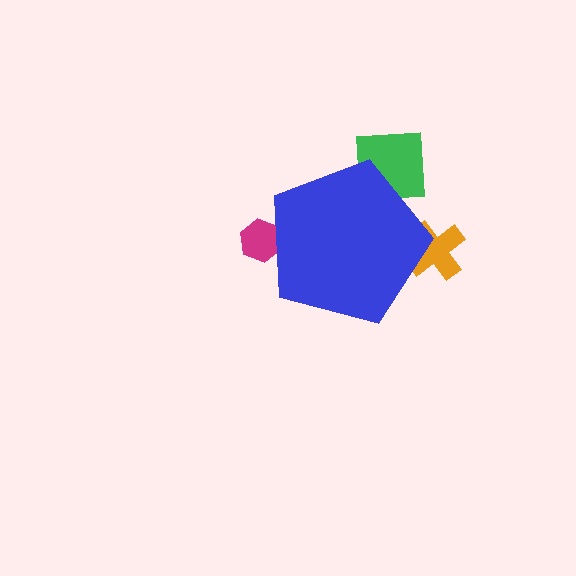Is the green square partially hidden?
Yes, the green square is partially hidden behind the blue pentagon.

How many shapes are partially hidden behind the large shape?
3 shapes are partially hidden.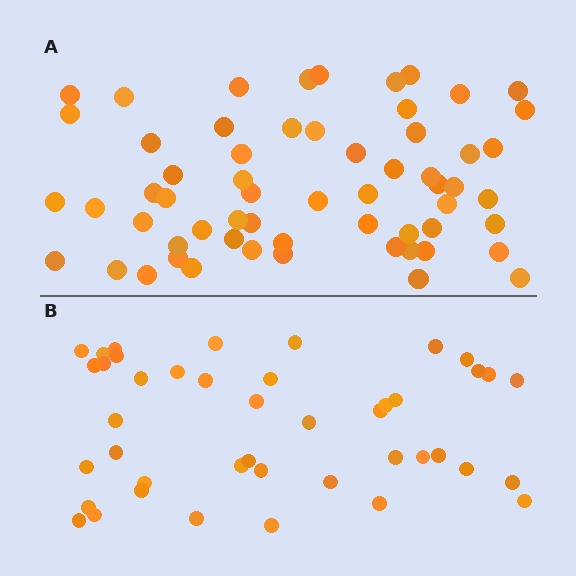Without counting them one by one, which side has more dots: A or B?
Region A (the top region) has more dots.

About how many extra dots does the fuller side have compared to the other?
Region A has approximately 15 more dots than region B.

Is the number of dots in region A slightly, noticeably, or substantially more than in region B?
Region A has noticeably more, but not dramatically so. The ratio is roughly 1.4 to 1.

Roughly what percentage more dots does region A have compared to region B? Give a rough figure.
About 40% more.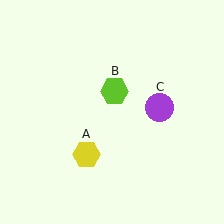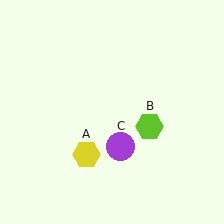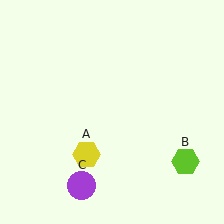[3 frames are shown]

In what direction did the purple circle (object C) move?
The purple circle (object C) moved down and to the left.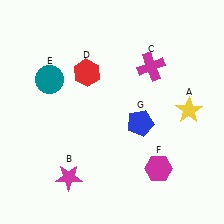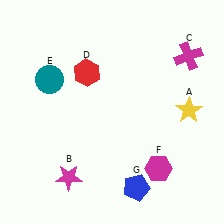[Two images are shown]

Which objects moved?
The objects that moved are: the magenta cross (C), the blue pentagon (G).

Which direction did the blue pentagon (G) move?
The blue pentagon (G) moved down.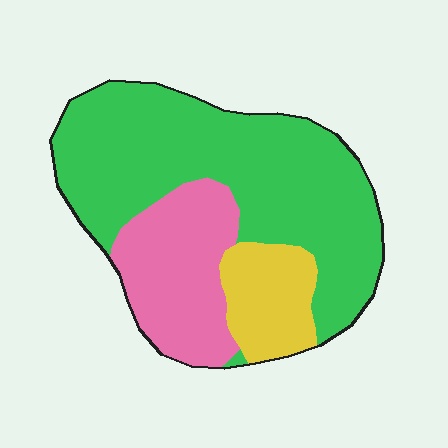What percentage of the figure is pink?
Pink covers around 25% of the figure.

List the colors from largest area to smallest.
From largest to smallest: green, pink, yellow.